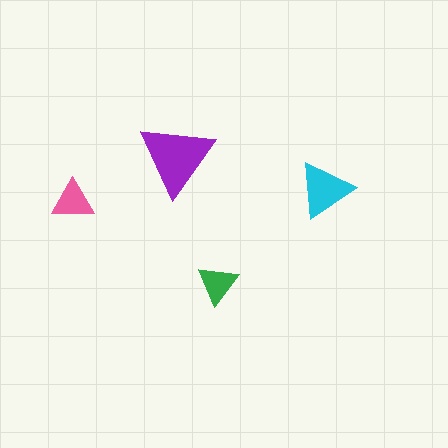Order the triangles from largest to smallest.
the purple one, the cyan one, the pink one, the green one.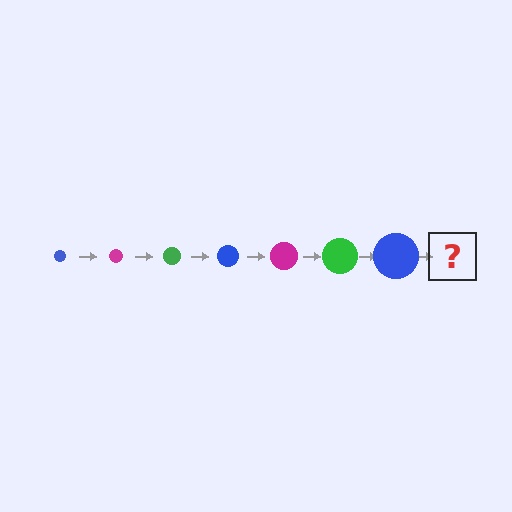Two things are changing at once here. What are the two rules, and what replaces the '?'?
The two rules are that the circle grows larger each step and the color cycles through blue, magenta, and green. The '?' should be a magenta circle, larger than the previous one.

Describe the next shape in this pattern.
It should be a magenta circle, larger than the previous one.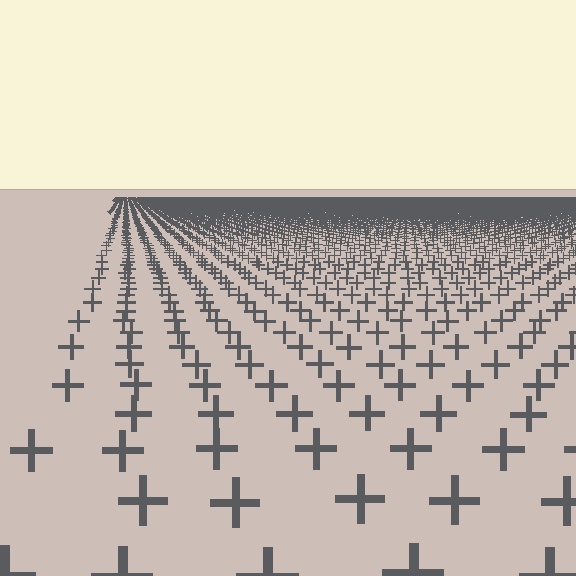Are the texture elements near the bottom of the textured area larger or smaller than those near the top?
Larger. Near the bottom, elements are closer to the viewer and appear at a bigger on-screen size.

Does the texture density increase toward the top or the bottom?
Density increases toward the top.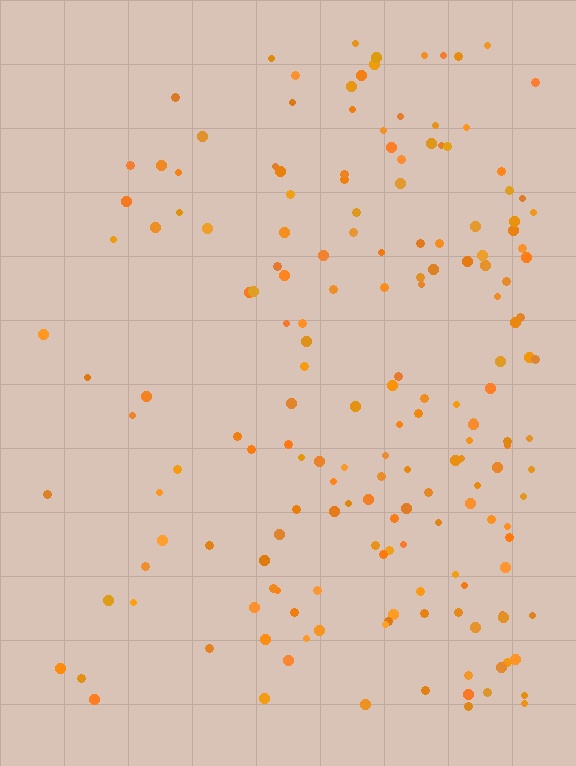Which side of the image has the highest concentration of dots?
The right.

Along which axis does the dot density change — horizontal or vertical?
Horizontal.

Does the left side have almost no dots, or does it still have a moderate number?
Still a moderate number, just noticeably fewer than the right.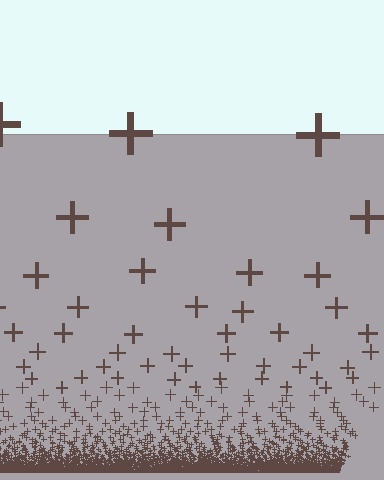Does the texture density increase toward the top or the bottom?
Density increases toward the bottom.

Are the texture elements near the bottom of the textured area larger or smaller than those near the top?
Smaller. The gradient is inverted — elements near the bottom are smaller and denser.